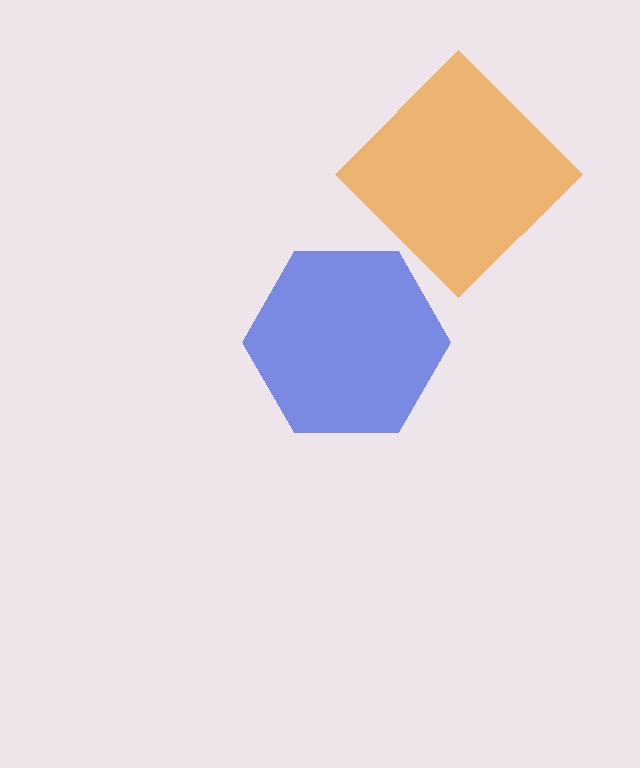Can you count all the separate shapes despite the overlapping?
Yes, there are 2 separate shapes.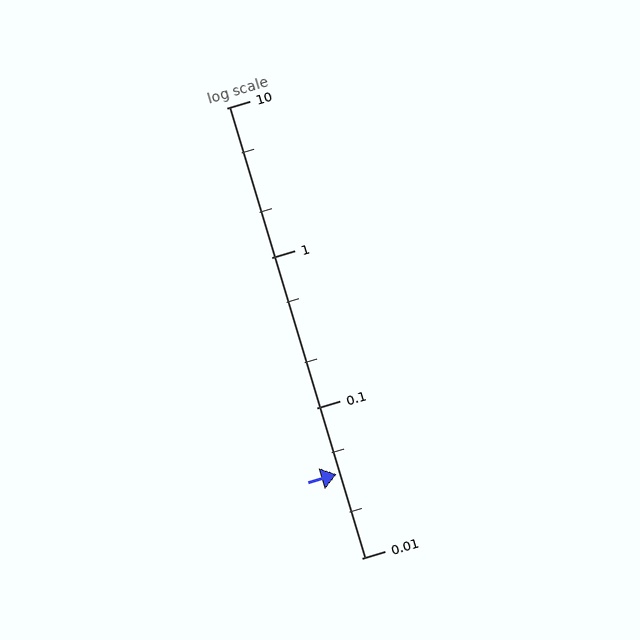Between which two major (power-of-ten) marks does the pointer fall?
The pointer is between 0.01 and 0.1.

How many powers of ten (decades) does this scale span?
The scale spans 3 decades, from 0.01 to 10.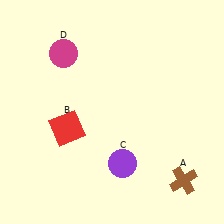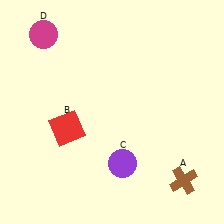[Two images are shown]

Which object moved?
The magenta circle (D) moved left.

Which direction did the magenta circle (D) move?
The magenta circle (D) moved left.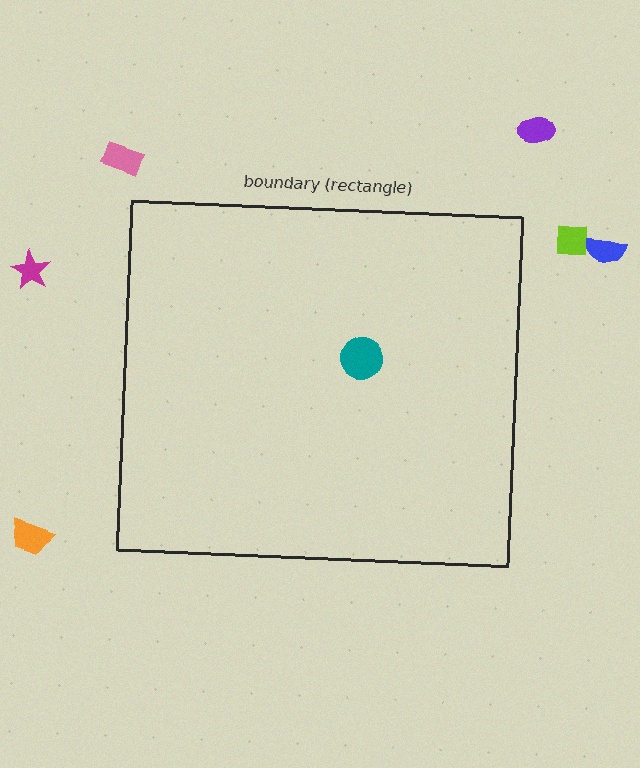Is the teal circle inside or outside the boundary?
Inside.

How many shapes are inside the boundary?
1 inside, 6 outside.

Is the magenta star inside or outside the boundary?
Outside.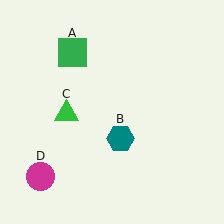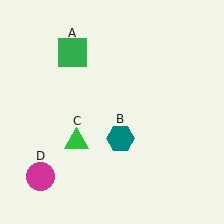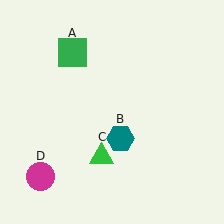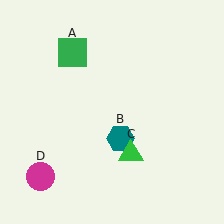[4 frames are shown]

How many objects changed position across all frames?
1 object changed position: green triangle (object C).